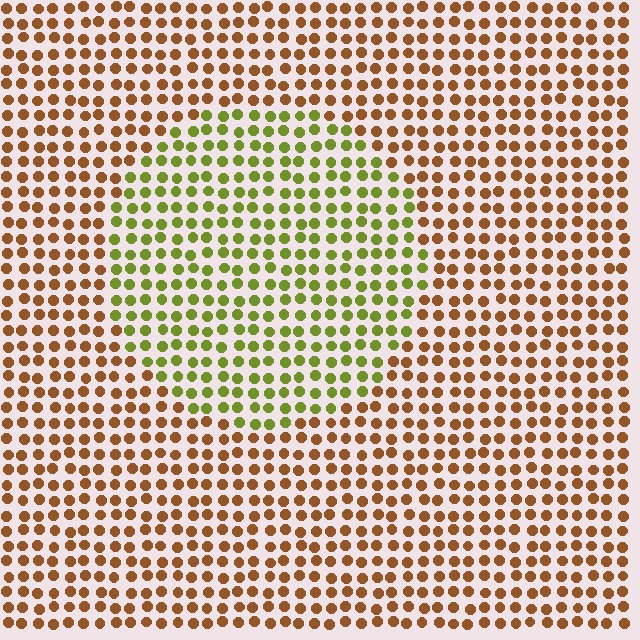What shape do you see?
I see a circle.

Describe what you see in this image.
The image is filled with small brown elements in a uniform arrangement. A circle-shaped region is visible where the elements are tinted to a slightly different hue, forming a subtle color boundary.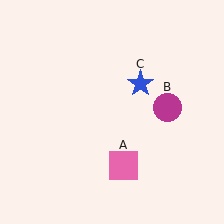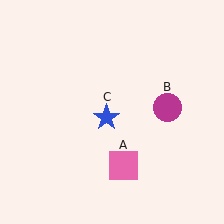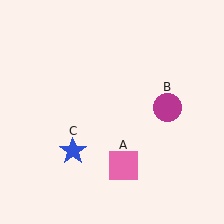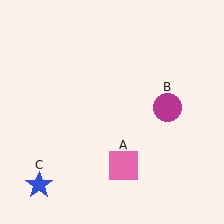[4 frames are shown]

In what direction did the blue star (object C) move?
The blue star (object C) moved down and to the left.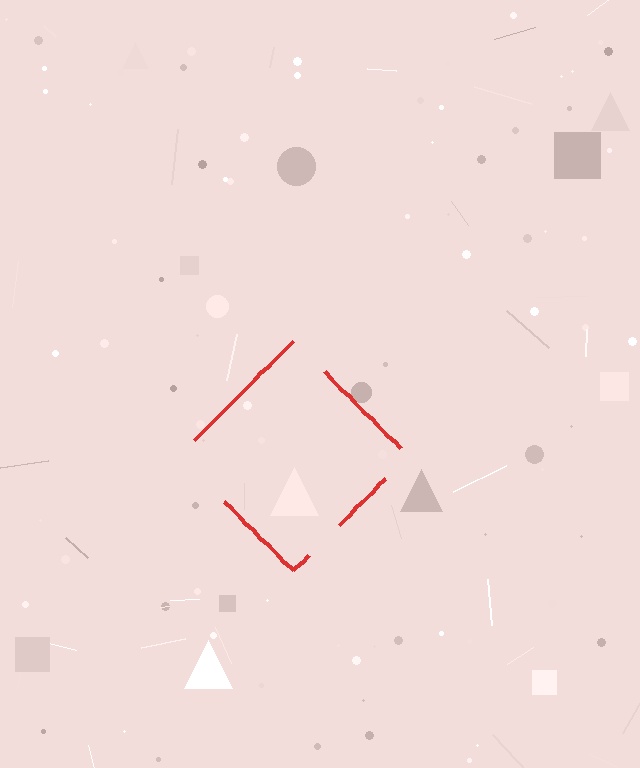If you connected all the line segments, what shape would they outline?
They would outline a diamond.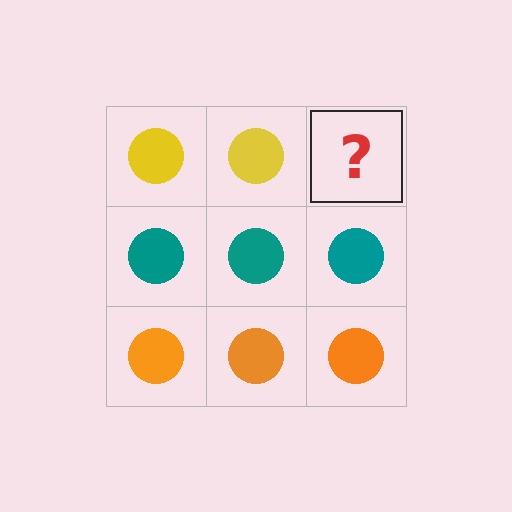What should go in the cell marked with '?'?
The missing cell should contain a yellow circle.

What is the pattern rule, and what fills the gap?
The rule is that each row has a consistent color. The gap should be filled with a yellow circle.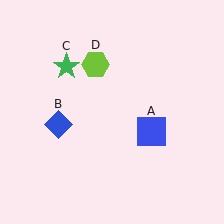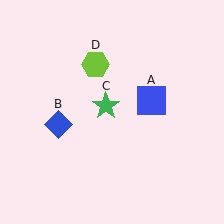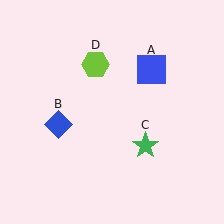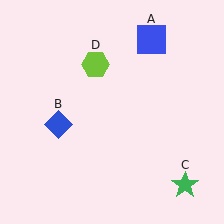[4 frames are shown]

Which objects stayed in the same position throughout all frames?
Blue diamond (object B) and lime hexagon (object D) remained stationary.